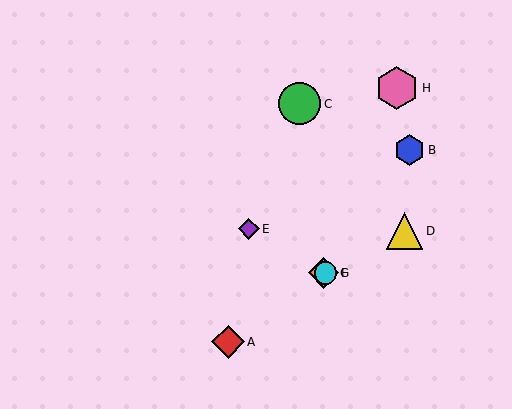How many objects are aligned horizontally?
2 objects (F, G) are aligned horizontally.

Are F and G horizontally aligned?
Yes, both are at y≈273.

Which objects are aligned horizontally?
Objects F, G are aligned horizontally.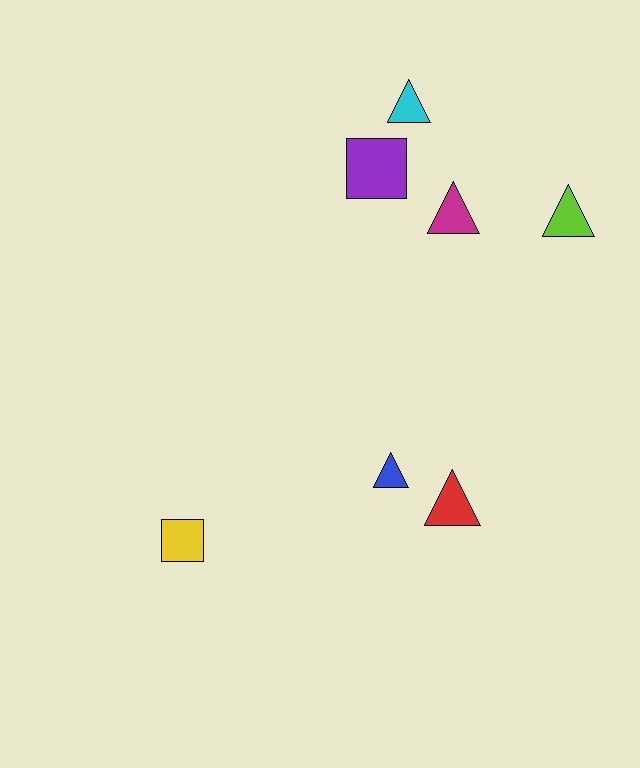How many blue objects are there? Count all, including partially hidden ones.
There is 1 blue object.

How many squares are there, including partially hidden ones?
There are 2 squares.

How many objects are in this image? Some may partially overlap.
There are 7 objects.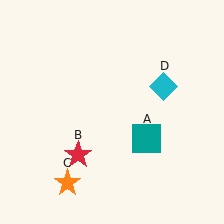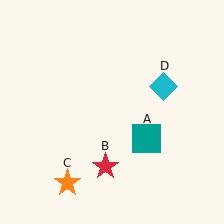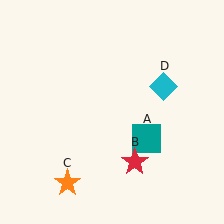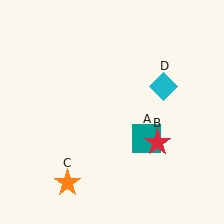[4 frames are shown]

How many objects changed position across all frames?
1 object changed position: red star (object B).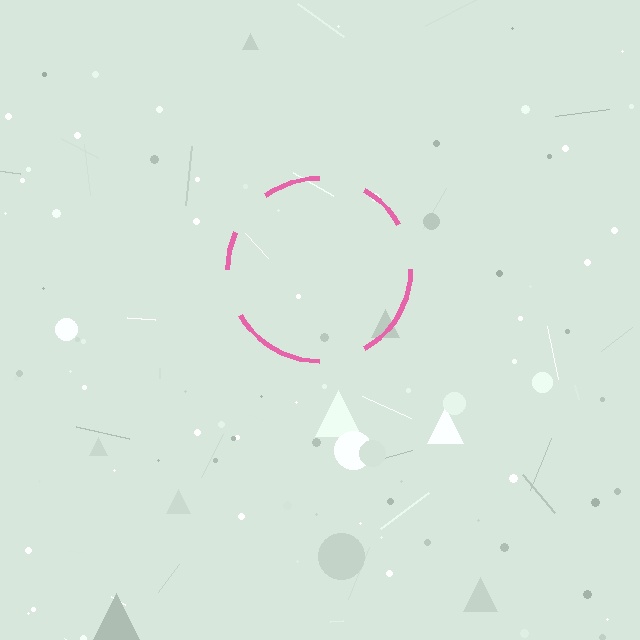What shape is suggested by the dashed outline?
The dashed outline suggests a circle.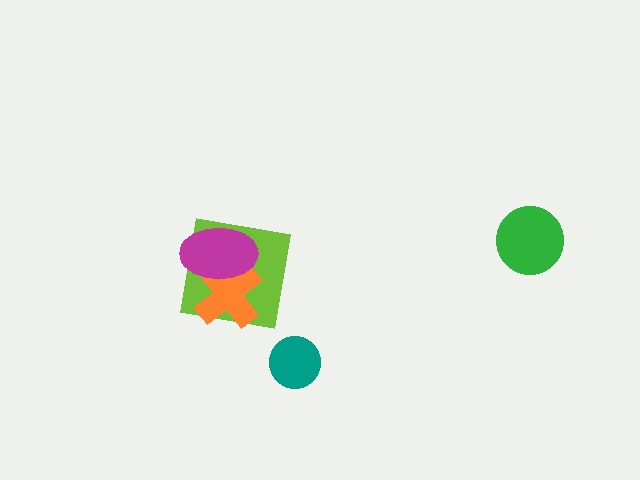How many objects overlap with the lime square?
2 objects overlap with the lime square.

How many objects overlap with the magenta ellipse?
2 objects overlap with the magenta ellipse.